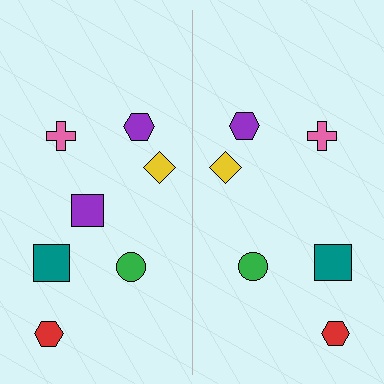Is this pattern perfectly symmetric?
No, the pattern is not perfectly symmetric. A purple square is missing from the right side.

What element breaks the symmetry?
A purple square is missing from the right side.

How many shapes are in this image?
There are 13 shapes in this image.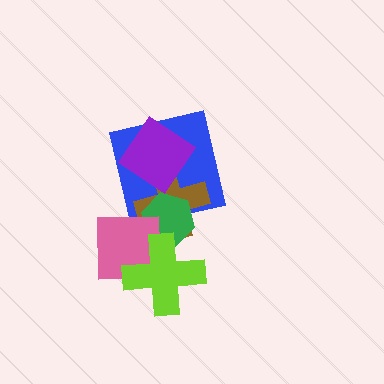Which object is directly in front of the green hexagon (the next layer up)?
The pink square is directly in front of the green hexagon.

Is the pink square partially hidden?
Yes, it is partially covered by another shape.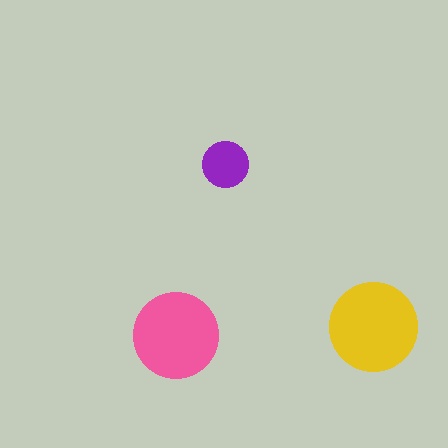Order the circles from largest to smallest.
the yellow one, the pink one, the purple one.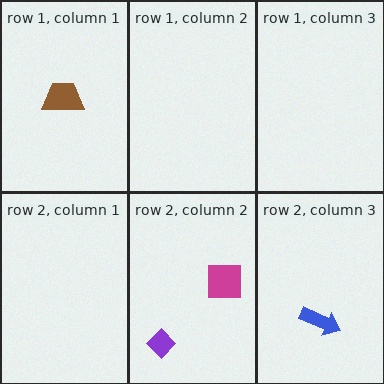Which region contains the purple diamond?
The row 2, column 2 region.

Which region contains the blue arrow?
The row 2, column 3 region.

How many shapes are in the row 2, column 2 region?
2.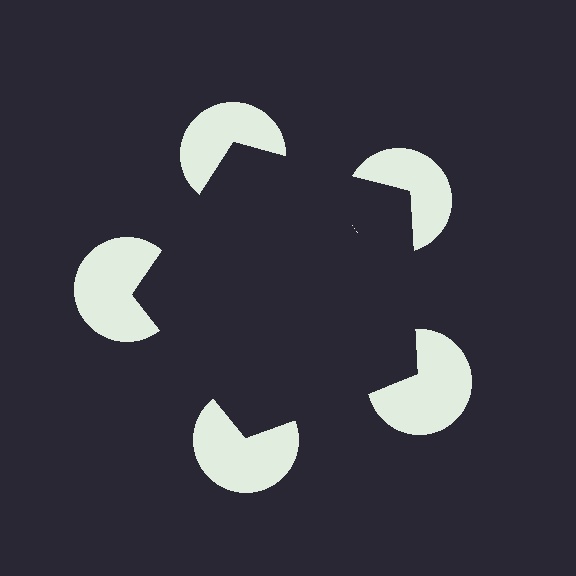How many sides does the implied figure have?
5 sides.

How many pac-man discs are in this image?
There are 5 — one at each vertex of the illusory pentagon.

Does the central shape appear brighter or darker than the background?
It typically appears slightly darker than the background, even though no actual brightness change is drawn.